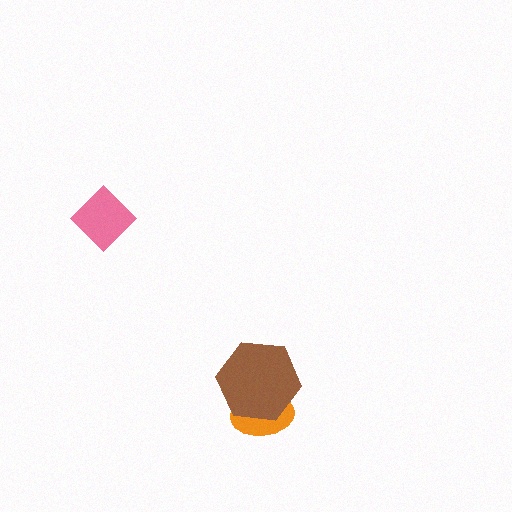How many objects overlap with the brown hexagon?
1 object overlaps with the brown hexagon.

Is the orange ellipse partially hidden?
Yes, it is partially covered by another shape.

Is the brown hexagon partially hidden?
No, no other shape covers it.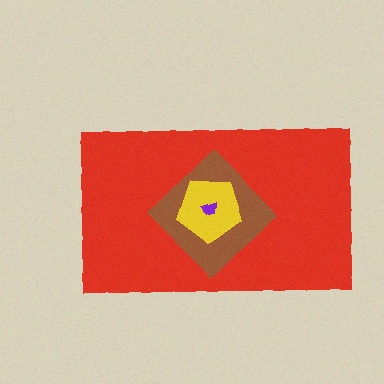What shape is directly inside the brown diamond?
The yellow pentagon.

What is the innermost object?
The purple trapezoid.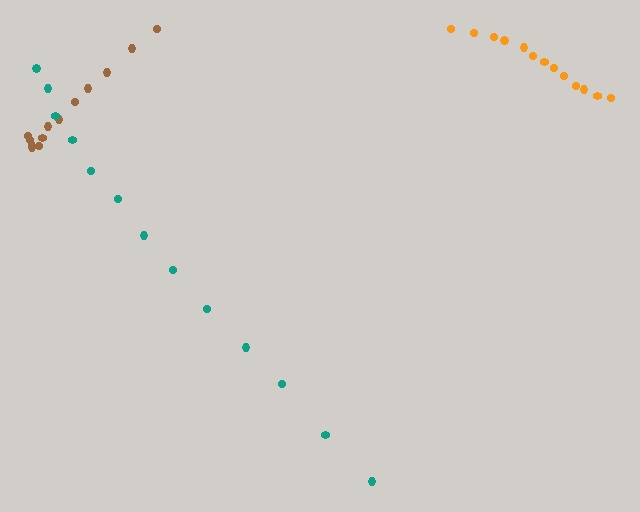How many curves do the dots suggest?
There are 3 distinct paths.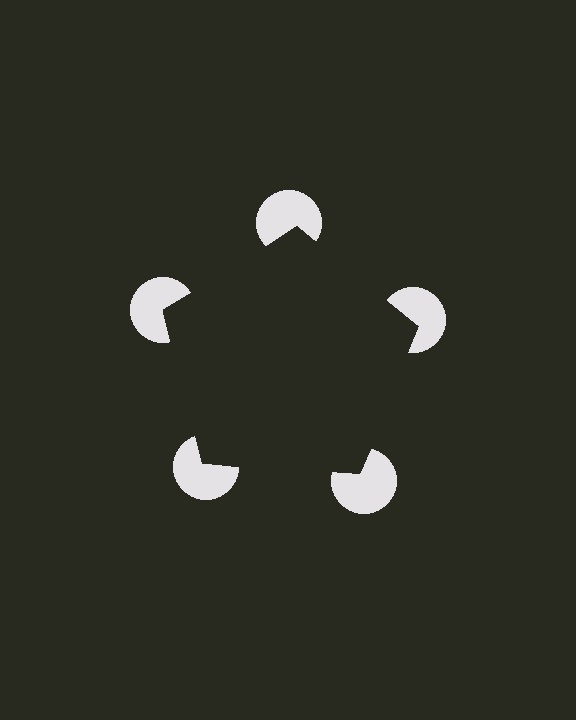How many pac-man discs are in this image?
There are 5 — one at each vertex of the illusory pentagon.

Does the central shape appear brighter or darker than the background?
It typically appears slightly darker than the background, even though no actual brightness change is drawn.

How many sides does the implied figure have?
5 sides.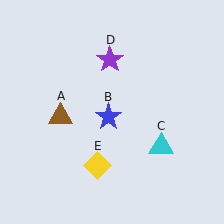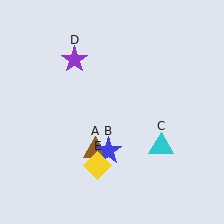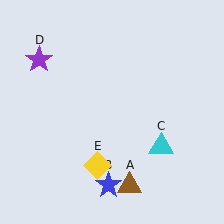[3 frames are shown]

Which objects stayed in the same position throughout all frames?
Cyan triangle (object C) and yellow diamond (object E) remained stationary.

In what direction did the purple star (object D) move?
The purple star (object D) moved left.